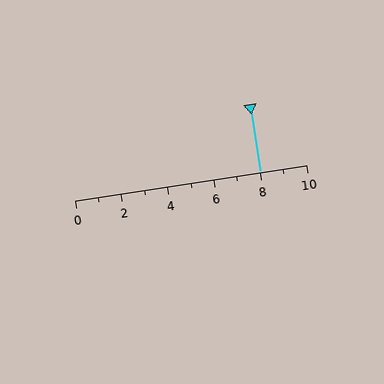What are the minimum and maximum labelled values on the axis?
The axis runs from 0 to 10.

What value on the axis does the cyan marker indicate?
The marker indicates approximately 8.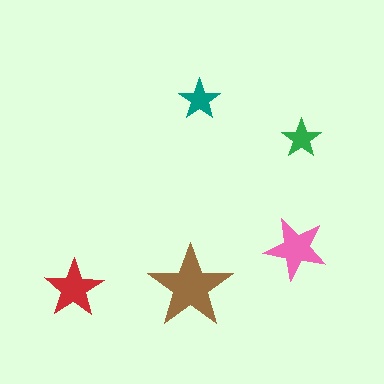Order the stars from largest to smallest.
the brown one, the pink one, the red one, the teal one, the green one.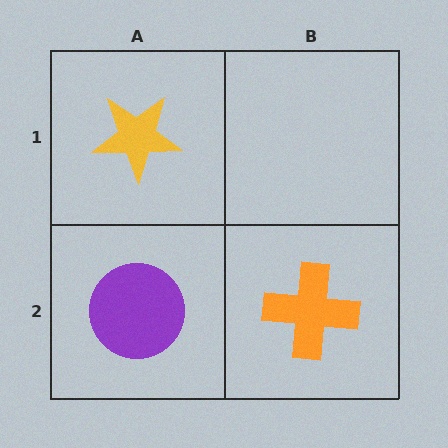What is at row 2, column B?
An orange cross.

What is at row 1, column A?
A yellow star.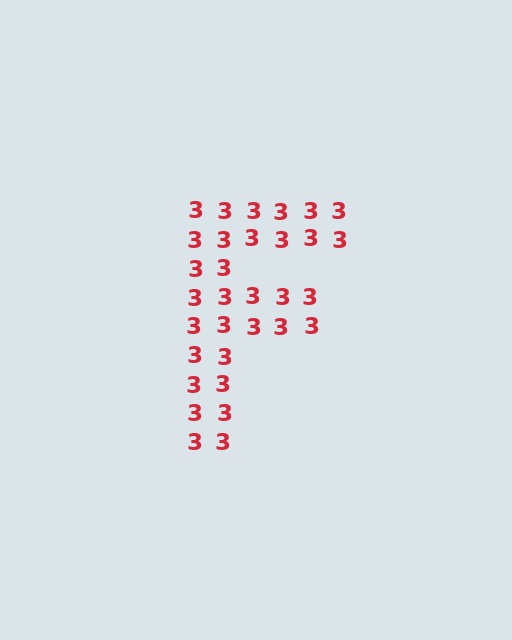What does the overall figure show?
The overall figure shows the letter F.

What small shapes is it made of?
It is made of small digit 3's.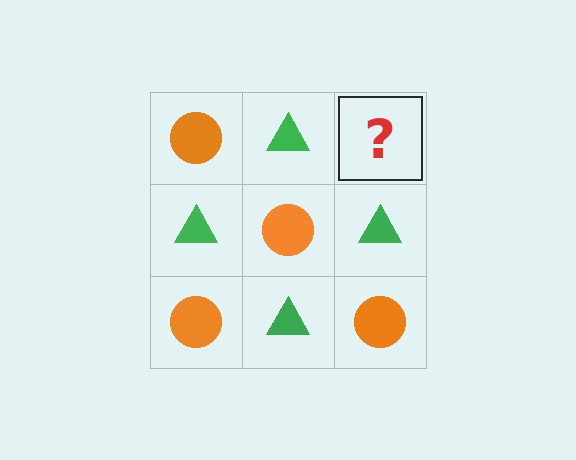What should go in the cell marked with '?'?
The missing cell should contain an orange circle.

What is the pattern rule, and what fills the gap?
The rule is that it alternates orange circle and green triangle in a checkerboard pattern. The gap should be filled with an orange circle.